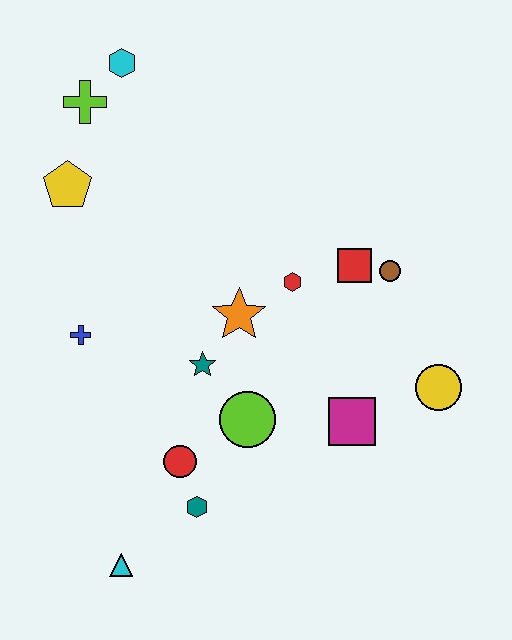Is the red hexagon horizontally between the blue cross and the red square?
Yes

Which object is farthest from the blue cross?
The yellow circle is farthest from the blue cross.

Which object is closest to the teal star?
The orange star is closest to the teal star.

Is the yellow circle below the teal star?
Yes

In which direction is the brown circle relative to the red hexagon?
The brown circle is to the right of the red hexagon.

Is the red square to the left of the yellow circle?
Yes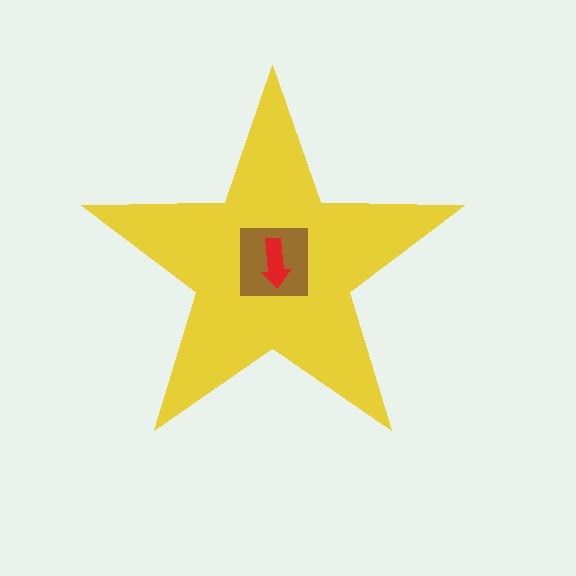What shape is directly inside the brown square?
The red arrow.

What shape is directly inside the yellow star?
The brown square.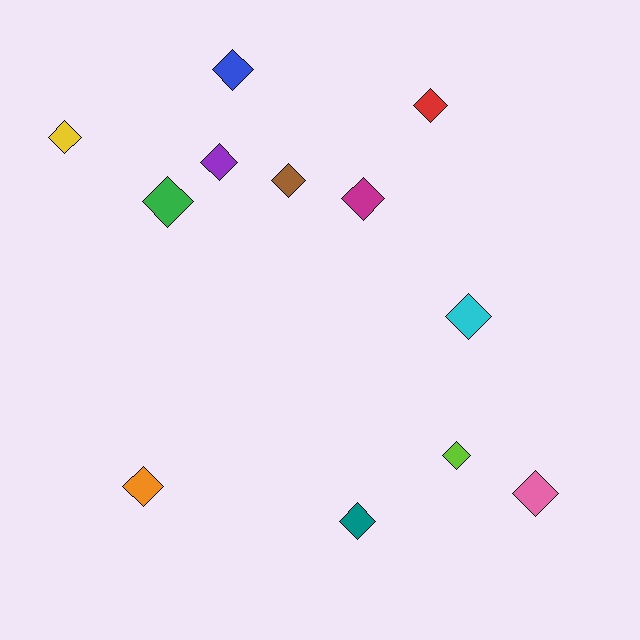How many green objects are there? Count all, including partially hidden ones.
There is 1 green object.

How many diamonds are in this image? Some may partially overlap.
There are 12 diamonds.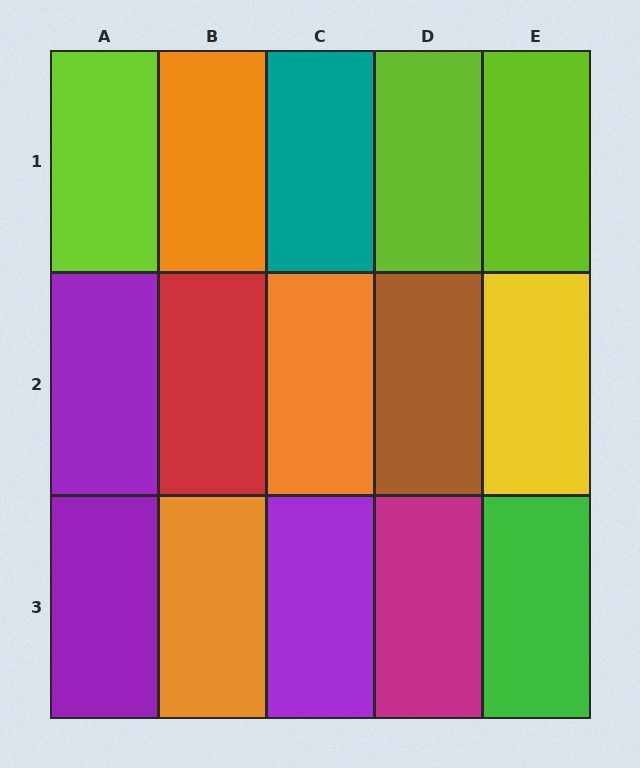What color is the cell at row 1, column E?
Lime.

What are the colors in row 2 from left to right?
Purple, red, orange, brown, yellow.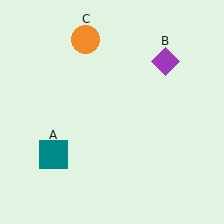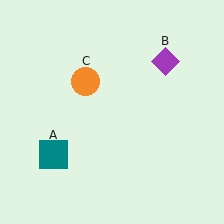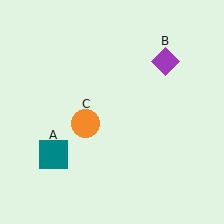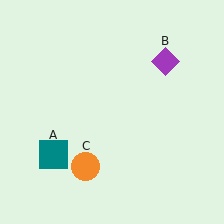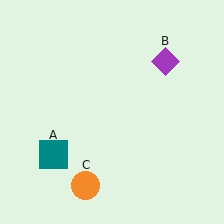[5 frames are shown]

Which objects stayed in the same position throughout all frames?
Teal square (object A) and purple diamond (object B) remained stationary.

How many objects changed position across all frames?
1 object changed position: orange circle (object C).